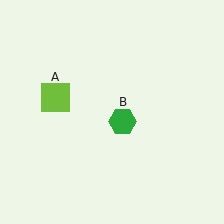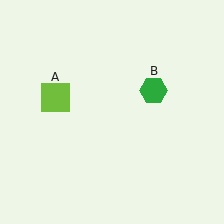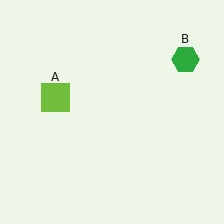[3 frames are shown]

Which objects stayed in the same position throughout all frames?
Lime square (object A) remained stationary.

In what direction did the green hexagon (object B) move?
The green hexagon (object B) moved up and to the right.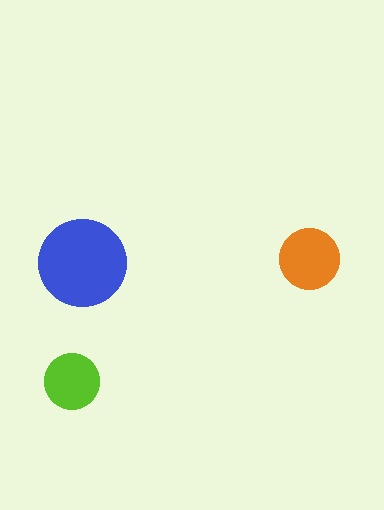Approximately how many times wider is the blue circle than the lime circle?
About 1.5 times wider.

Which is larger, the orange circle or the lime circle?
The orange one.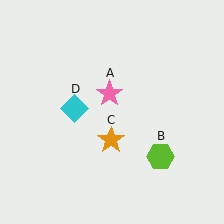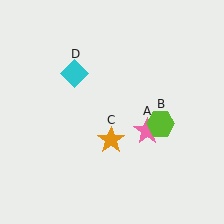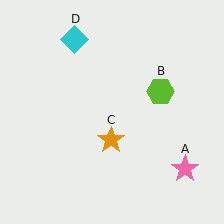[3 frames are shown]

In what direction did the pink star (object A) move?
The pink star (object A) moved down and to the right.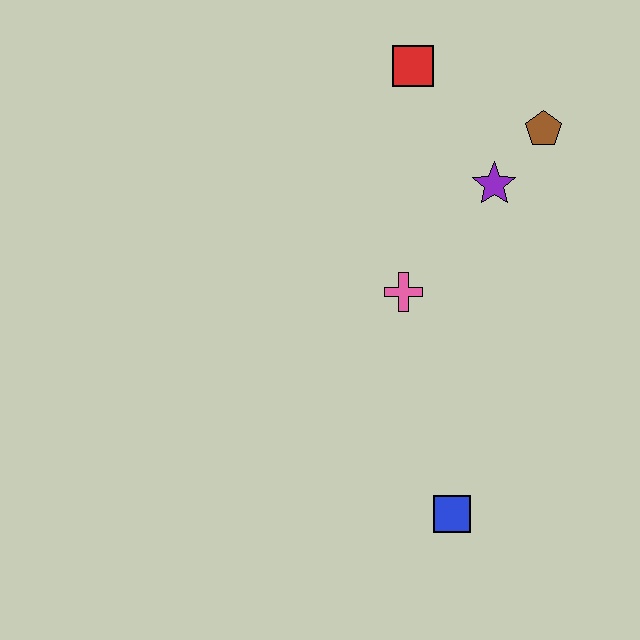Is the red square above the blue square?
Yes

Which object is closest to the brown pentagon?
The purple star is closest to the brown pentagon.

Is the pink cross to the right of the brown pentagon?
No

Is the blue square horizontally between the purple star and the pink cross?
Yes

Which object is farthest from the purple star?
The blue square is farthest from the purple star.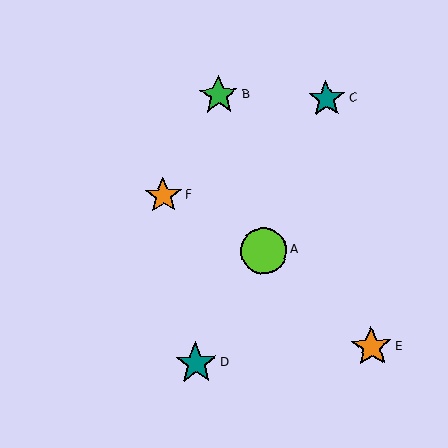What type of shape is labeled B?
Shape B is a green star.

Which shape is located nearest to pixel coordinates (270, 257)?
The lime circle (labeled A) at (264, 251) is nearest to that location.